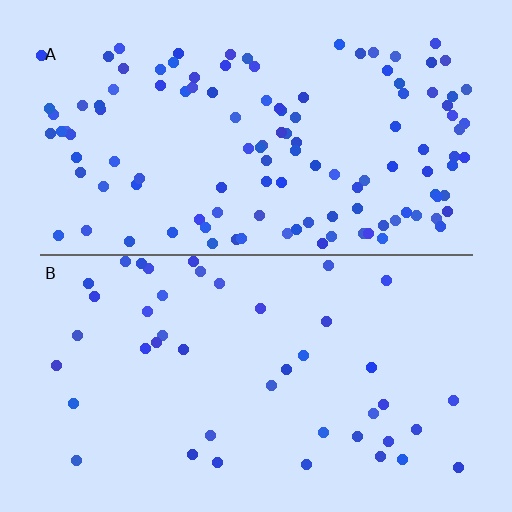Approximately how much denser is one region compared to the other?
Approximately 2.8× — region A over region B.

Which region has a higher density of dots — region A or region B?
A (the top).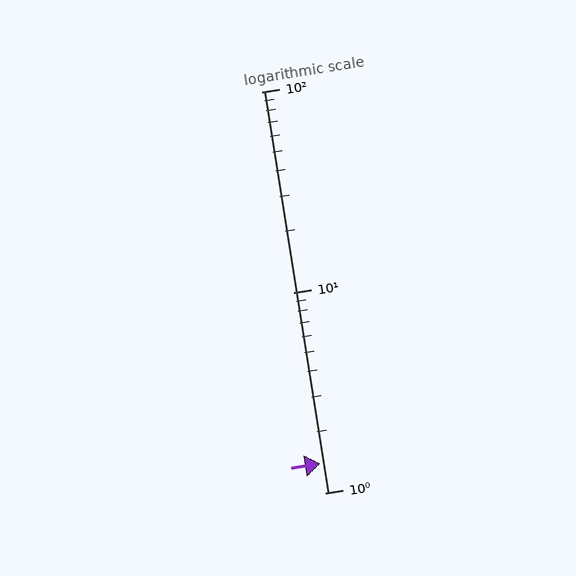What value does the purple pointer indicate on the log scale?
The pointer indicates approximately 1.4.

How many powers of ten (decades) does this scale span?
The scale spans 2 decades, from 1 to 100.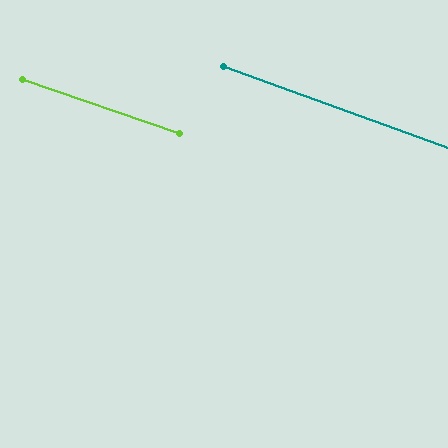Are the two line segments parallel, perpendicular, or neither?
Parallel — their directions differ by only 0.7°.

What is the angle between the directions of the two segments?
Approximately 1 degree.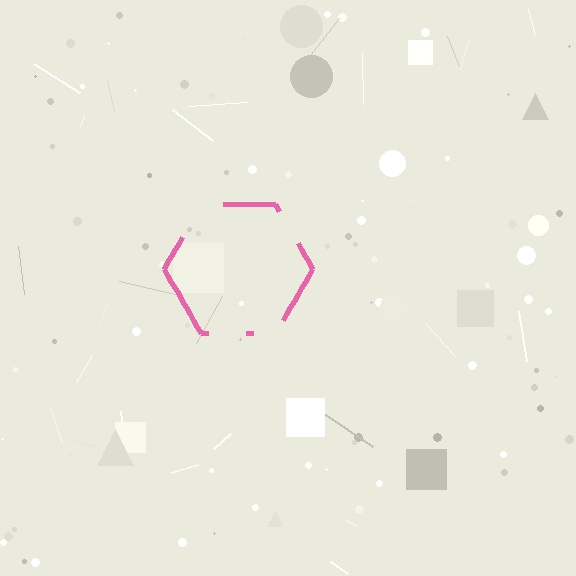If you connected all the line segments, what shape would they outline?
They would outline a hexagon.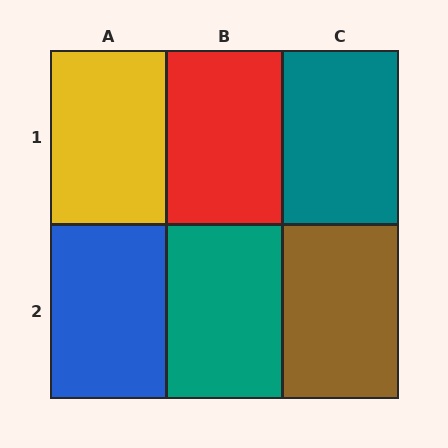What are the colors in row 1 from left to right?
Yellow, red, teal.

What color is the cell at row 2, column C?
Brown.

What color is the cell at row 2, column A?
Blue.